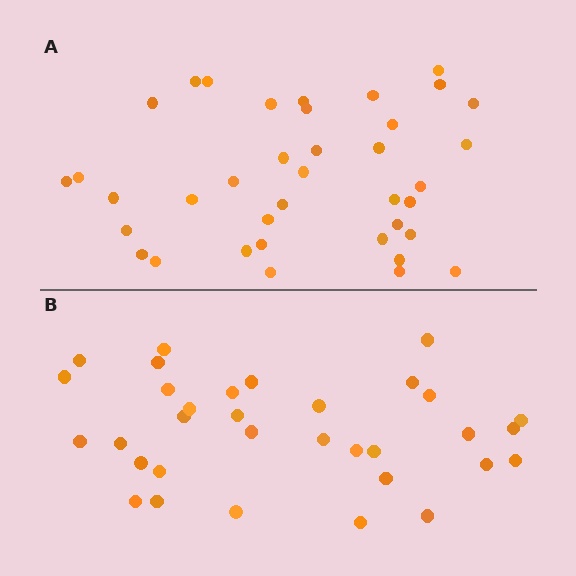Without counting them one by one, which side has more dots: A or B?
Region A (the top region) has more dots.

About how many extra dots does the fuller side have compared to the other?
Region A has about 5 more dots than region B.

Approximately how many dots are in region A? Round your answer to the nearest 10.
About 40 dots. (The exact count is 38, which rounds to 40.)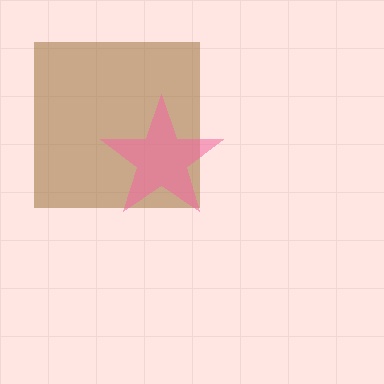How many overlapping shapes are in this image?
There are 2 overlapping shapes in the image.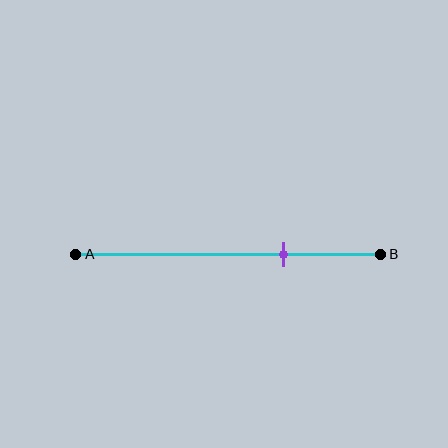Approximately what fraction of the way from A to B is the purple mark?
The purple mark is approximately 70% of the way from A to B.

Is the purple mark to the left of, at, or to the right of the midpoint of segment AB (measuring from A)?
The purple mark is to the right of the midpoint of segment AB.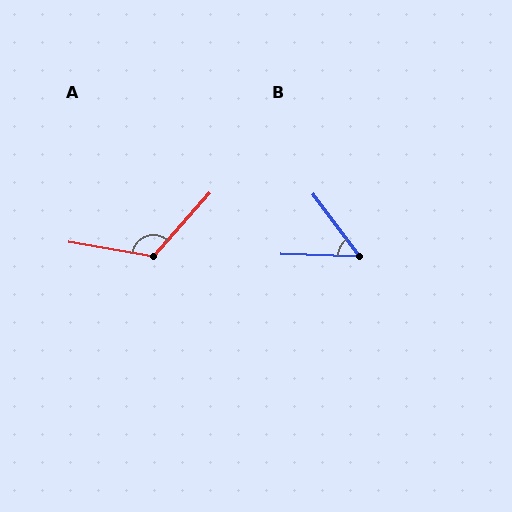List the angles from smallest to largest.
B (51°), A (122°).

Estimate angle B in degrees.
Approximately 51 degrees.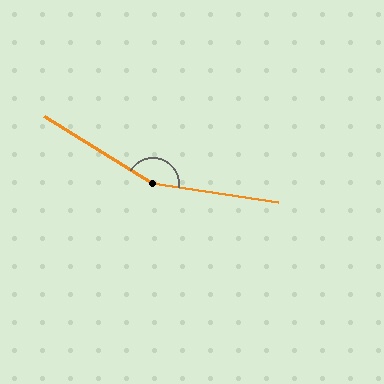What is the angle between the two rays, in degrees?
Approximately 157 degrees.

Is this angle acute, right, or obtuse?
It is obtuse.